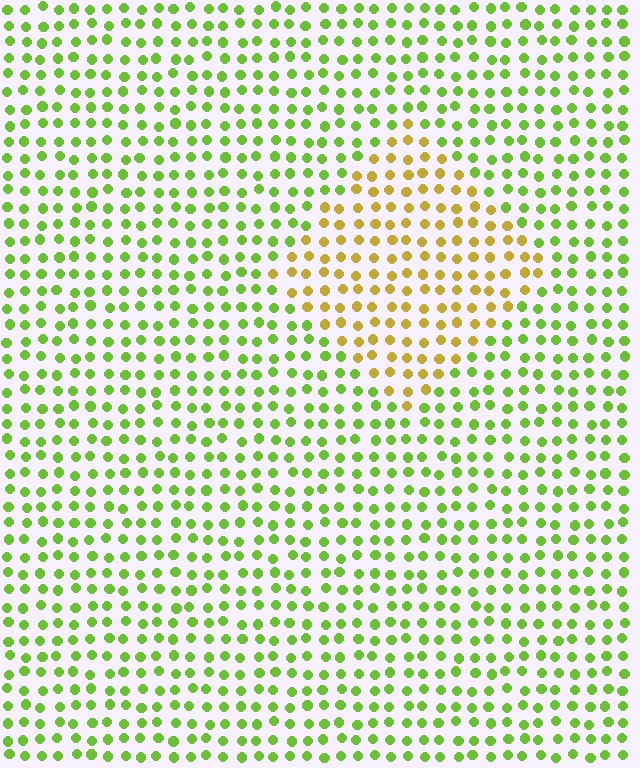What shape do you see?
I see a diamond.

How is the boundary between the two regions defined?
The boundary is defined purely by a slight shift in hue (about 46 degrees). Spacing, size, and orientation are identical on both sides.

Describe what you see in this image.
The image is filled with small lime elements in a uniform arrangement. A diamond-shaped region is visible where the elements are tinted to a slightly different hue, forming a subtle color boundary.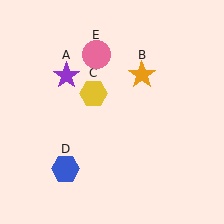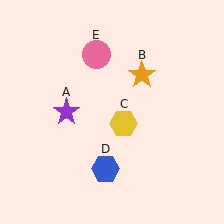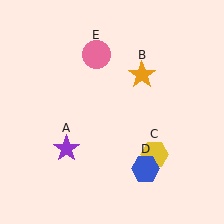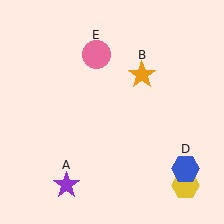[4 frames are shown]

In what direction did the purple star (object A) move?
The purple star (object A) moved down.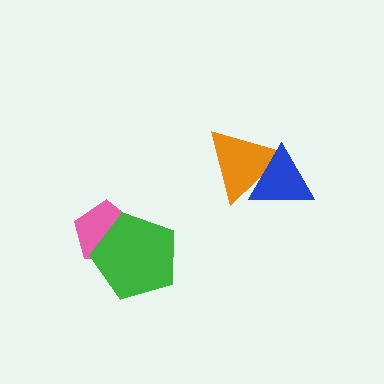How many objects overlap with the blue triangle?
1 object overlaps with the blue triangle.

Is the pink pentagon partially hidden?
Yes, it is partially covered by another shape.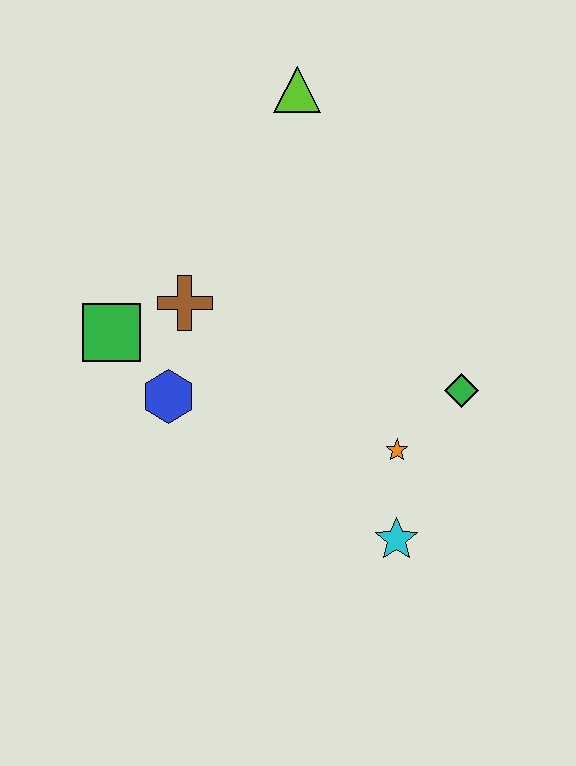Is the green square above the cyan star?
Yes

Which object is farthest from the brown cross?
The cyan star is farthest from the brown cross.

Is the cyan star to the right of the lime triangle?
Yes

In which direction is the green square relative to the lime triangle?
The green square is below the lime triangle.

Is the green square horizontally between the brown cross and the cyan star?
No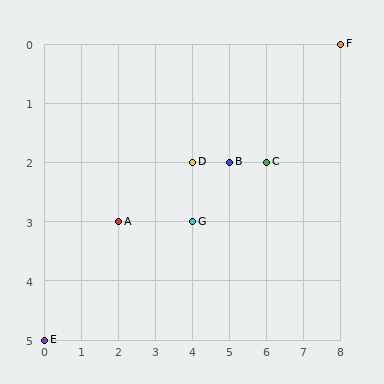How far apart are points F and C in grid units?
Points F and C are 2 columns and 2 rows apart (about 2.8 grid units diagonally).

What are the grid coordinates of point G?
Point G is at grid coordinates (4, 3).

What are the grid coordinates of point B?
Point B is at grid coordinates (5, 2).